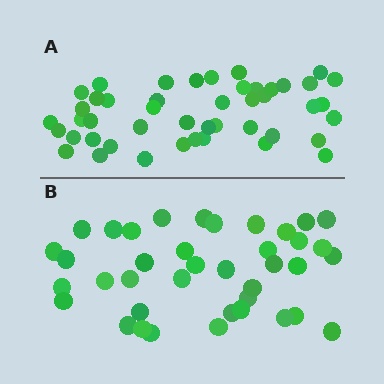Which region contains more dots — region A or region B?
Region A (the top region) has more dots.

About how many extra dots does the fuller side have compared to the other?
Region A has roughly 8 or so more dots than region B.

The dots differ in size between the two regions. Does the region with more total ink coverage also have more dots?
No. Region B has more total ink coverage because its dots are larger, but region A actually contains more individual dots. Total area can be misleading — the number of items is what matters here.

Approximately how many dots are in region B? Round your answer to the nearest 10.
About 40 dots. (The exact count is 39, which rounds to 40.)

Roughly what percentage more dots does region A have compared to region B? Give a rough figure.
About 20% more.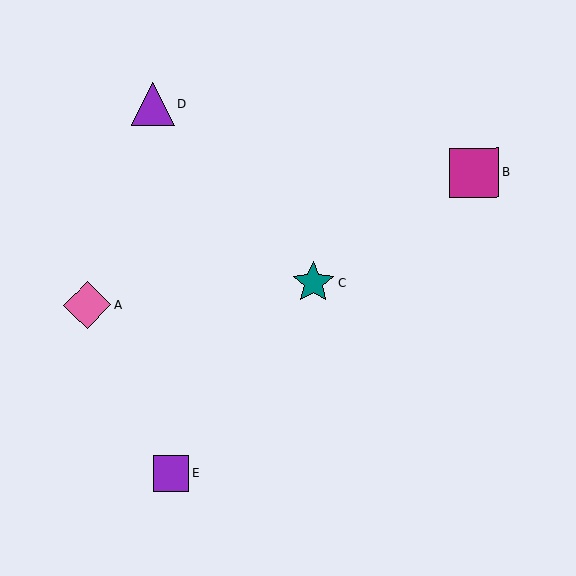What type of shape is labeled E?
Shape E is a purple square.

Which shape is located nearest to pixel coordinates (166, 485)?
The purple square (labeled E) at (171, 473) is nearest to that location.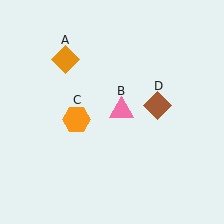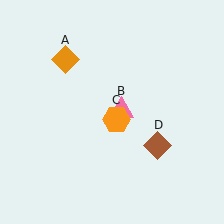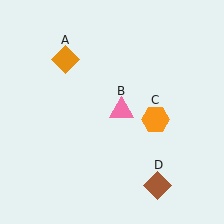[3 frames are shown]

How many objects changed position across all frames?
2 objects changed position: orange hexagon (object C), brown diamond (object D).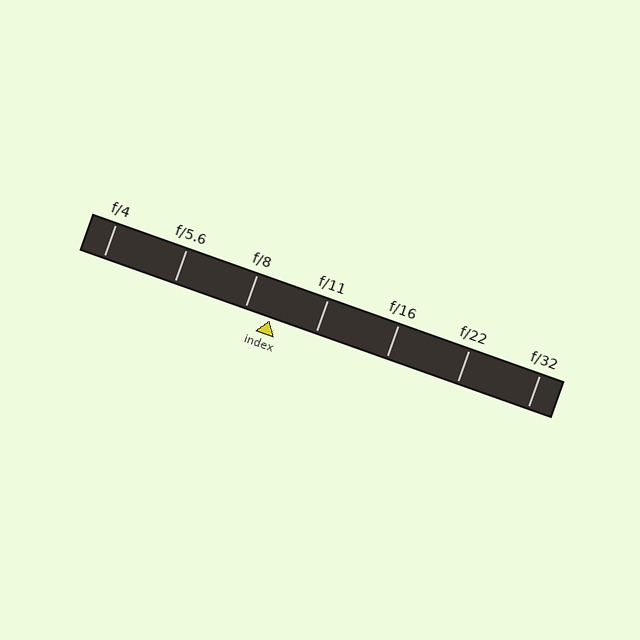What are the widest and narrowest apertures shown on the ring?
The widest aperture shown is f/4 and the narrowest is f/32.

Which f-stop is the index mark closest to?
The index mark is closest to f/8.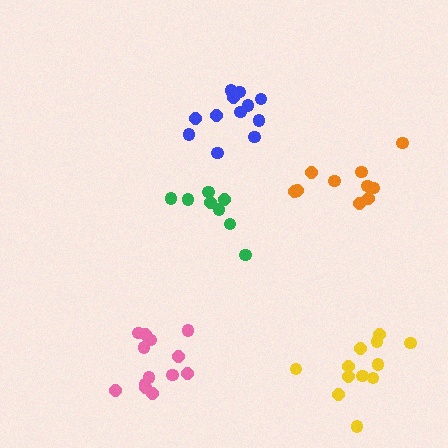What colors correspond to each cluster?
The clusters are colored: pink, blue, green, yellow, orange.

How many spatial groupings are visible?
There are 5 spatial groupings.